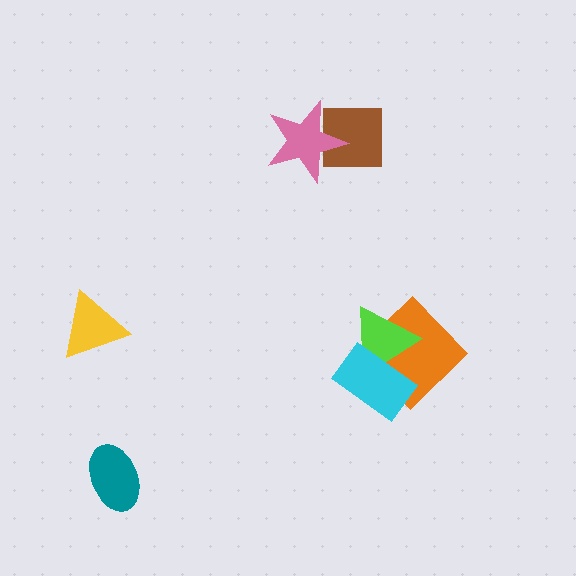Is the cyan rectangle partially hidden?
No, no other shape covers it.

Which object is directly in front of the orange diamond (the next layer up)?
The lime triangle is directly in front of the orange diamond.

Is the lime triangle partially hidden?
Yes, it is partially covered by another shape.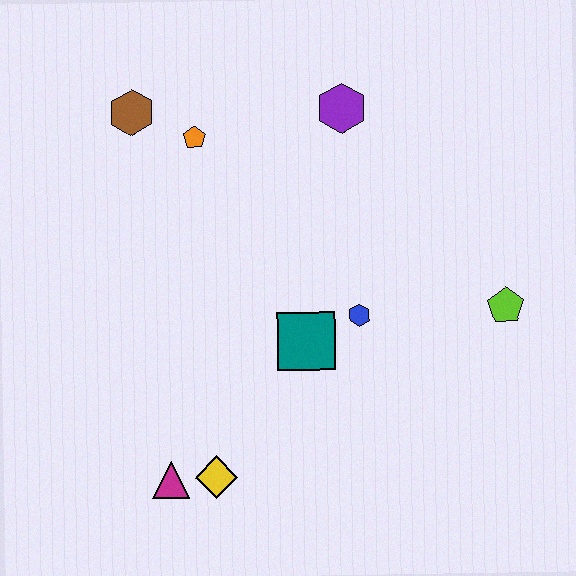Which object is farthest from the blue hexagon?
The brown hexagon is farthest from the blue hexagon.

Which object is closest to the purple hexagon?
The orange pentagon is closest to the purple hexagon.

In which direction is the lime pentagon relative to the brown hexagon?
The lime pentagon is to the right of the brown hexagon.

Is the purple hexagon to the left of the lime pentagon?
Yes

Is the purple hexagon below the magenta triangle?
No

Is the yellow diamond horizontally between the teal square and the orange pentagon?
Yes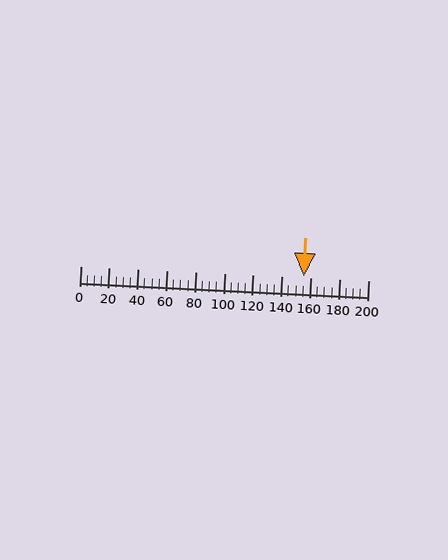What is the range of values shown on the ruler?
The ruler shows values from 0 to 200.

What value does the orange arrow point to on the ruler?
The orange arrow points to approximately 155.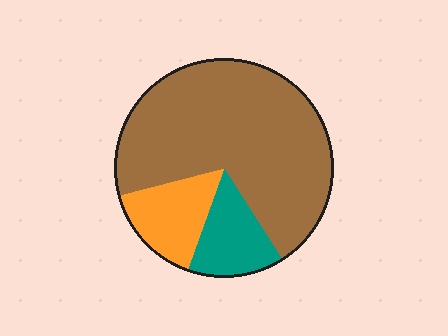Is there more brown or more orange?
Brown.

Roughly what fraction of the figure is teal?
Teal covers about 15% of the figure.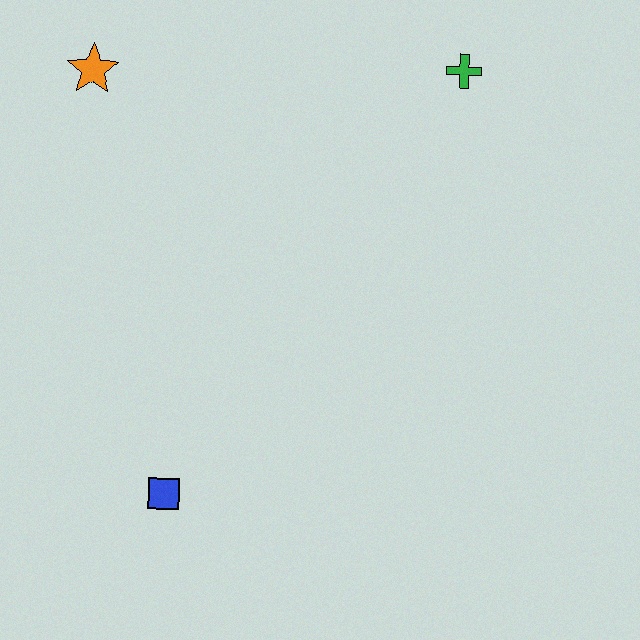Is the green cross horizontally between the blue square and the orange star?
No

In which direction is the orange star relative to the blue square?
The orange star is above the blue square.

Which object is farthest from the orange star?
The blue square is farthest from the orange star.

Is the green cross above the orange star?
Yes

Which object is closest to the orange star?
The green cross is closest to the orange star.